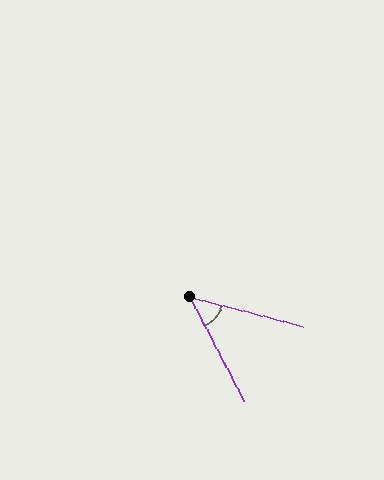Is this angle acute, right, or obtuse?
It is acute.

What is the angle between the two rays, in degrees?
Approximately 48 degrees.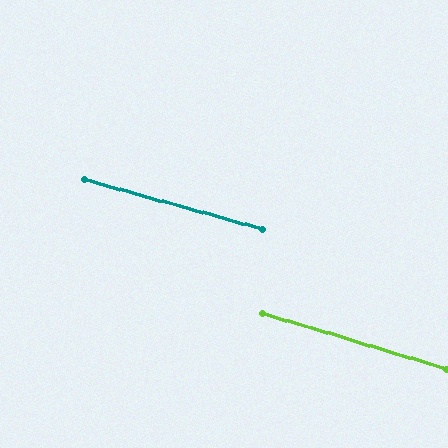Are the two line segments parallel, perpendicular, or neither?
Parallel — their directions differ by only 1.4°.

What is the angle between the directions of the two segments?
Approximately 1 degree.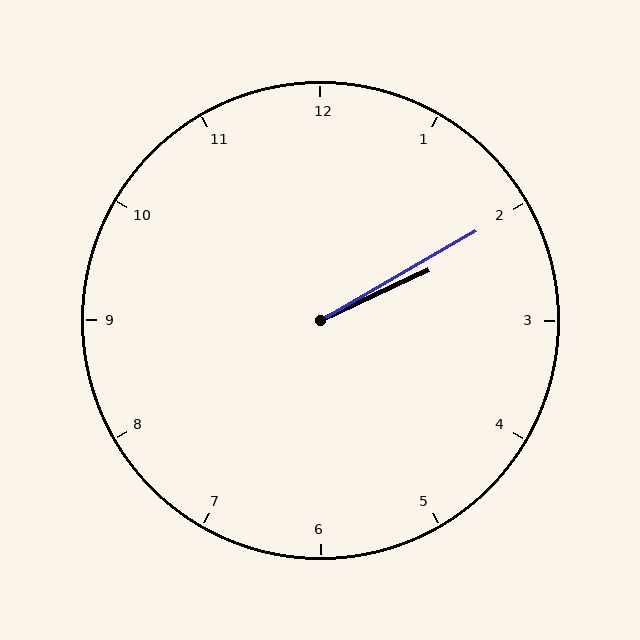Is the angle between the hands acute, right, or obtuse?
It is acute.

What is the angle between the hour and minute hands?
Approximately 5 degrees.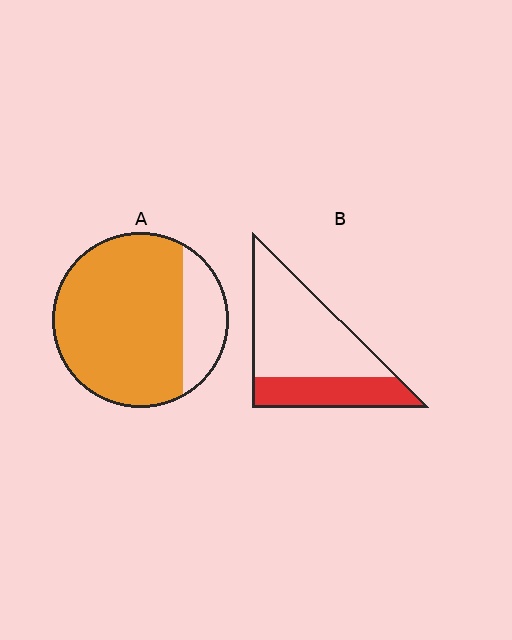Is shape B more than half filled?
No.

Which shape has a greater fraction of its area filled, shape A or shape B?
Shape A.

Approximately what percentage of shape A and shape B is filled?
A is approximately 80% and B is approximately 30%.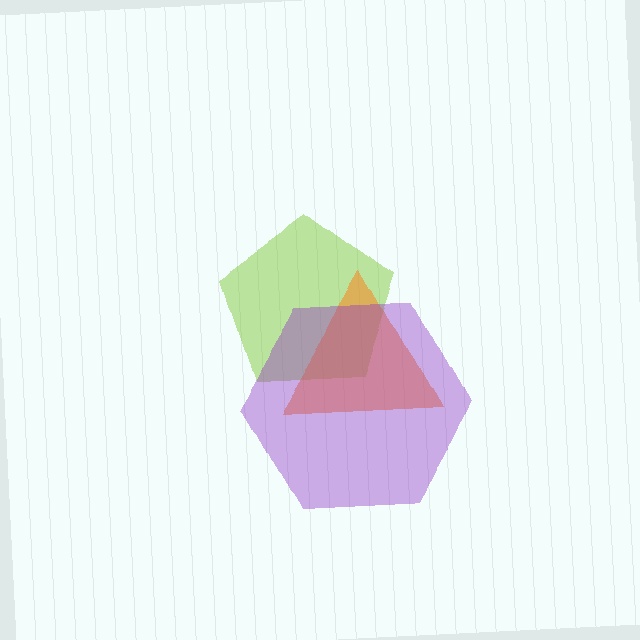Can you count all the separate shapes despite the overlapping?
Yes, there are 3 separate shapes.